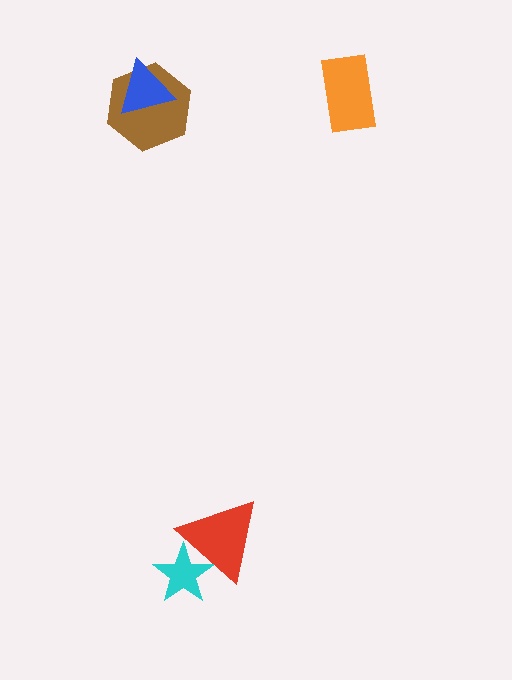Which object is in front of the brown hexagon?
The blue triangle is in front of the brown hexagon.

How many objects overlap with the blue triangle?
1 object overlaps with the blue triangle.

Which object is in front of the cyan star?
The red triangle is in front of the cyan star.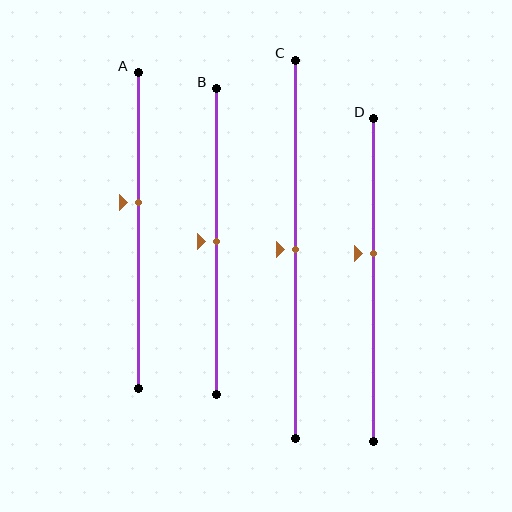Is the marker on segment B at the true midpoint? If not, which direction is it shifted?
Yes, the marker on segment B is at the true midpoint.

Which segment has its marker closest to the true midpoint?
Segment B has its marker closest to the true midpoint.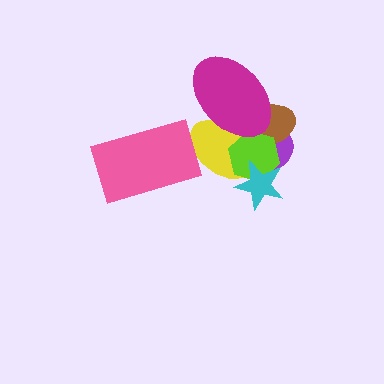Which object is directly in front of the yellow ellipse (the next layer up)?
The lime hexagon is directly in front of the yellow ellipse.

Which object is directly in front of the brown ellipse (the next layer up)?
The yellow ellipse is directly in front of the brown ellipse.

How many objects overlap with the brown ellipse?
4 objects overlap with the brown ellipse.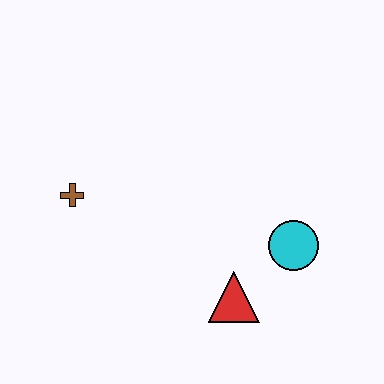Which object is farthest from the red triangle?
The brown cross is farthest from the red triangle.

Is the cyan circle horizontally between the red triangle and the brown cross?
No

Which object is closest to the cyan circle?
The red triangle is closest to the cyan circle.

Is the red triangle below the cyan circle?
Yes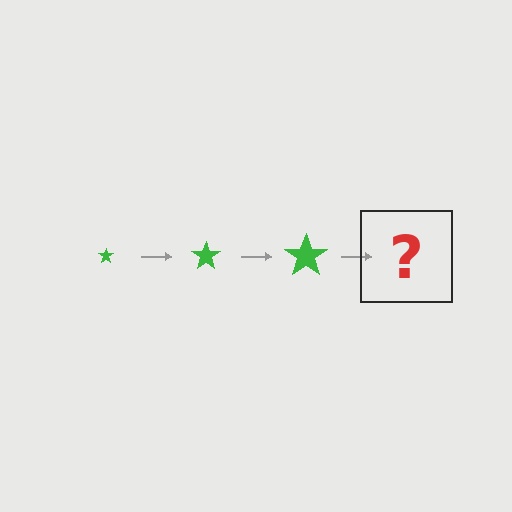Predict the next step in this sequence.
The next step is a green star, larger than the previous one.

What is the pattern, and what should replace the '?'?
The pattern is that the star gets progressively larger each step. The '?' should be a green star, larger than the previous one.